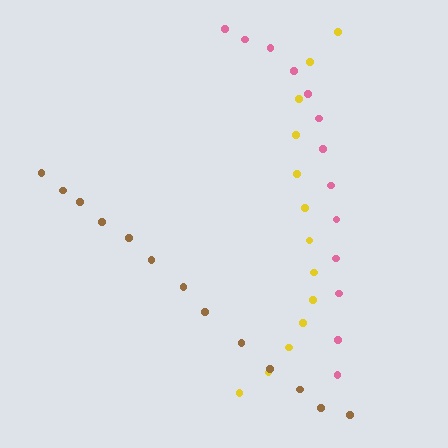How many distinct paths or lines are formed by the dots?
There are 3 distinct paths.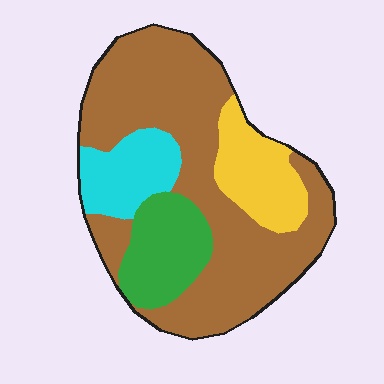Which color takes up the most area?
Brown, at roughly 60%.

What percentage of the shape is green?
Green takes up about one sixth (1/6) of the shape.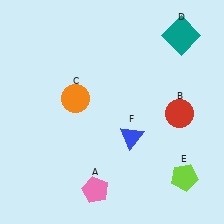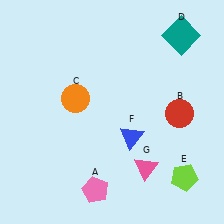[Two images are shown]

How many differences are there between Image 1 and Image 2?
There is 1 difference between the two images.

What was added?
A pink triangle (G) was added in Image 2.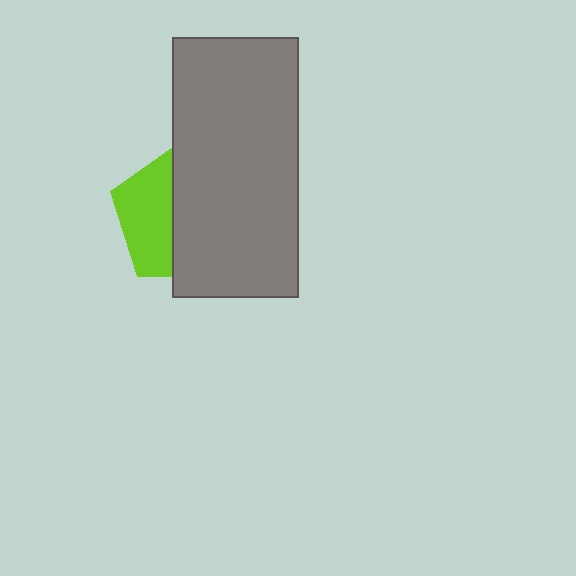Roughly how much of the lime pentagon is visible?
A small part of it is visible (roughly 40%).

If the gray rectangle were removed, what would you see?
You would see the complete lime pentagon.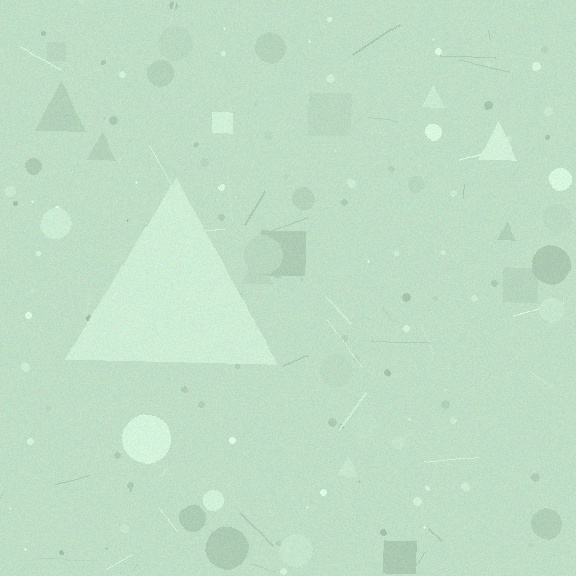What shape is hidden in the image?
A triangle is hidden in the image.